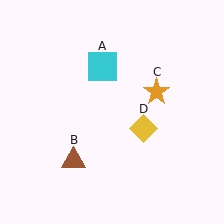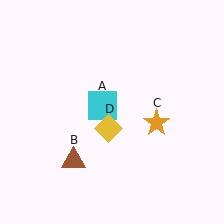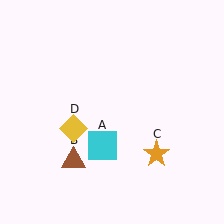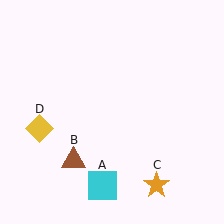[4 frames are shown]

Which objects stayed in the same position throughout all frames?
Brown triangle (object B) remained stationary.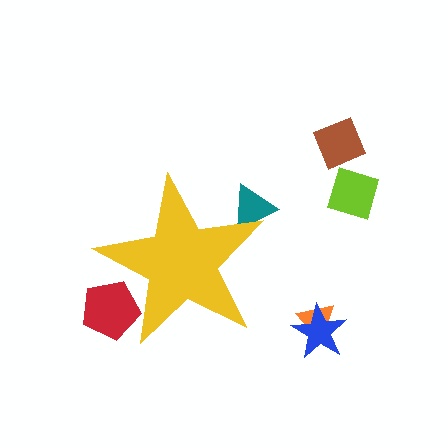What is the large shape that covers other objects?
A yellow star.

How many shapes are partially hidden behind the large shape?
2 shapes are partially hidden.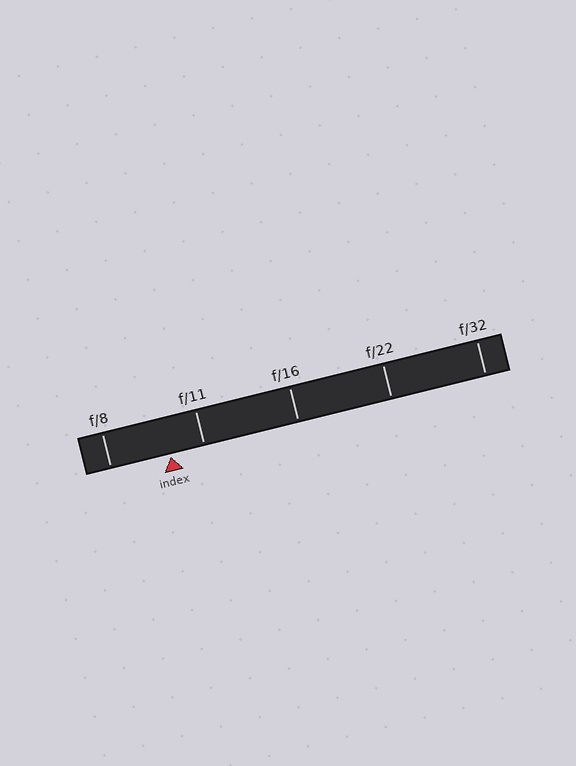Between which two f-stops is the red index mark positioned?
The index mark is between f/8 and f/11.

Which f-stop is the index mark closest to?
The index mark is closest to f/11.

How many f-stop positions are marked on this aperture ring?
There are 5 f-stop positions marked.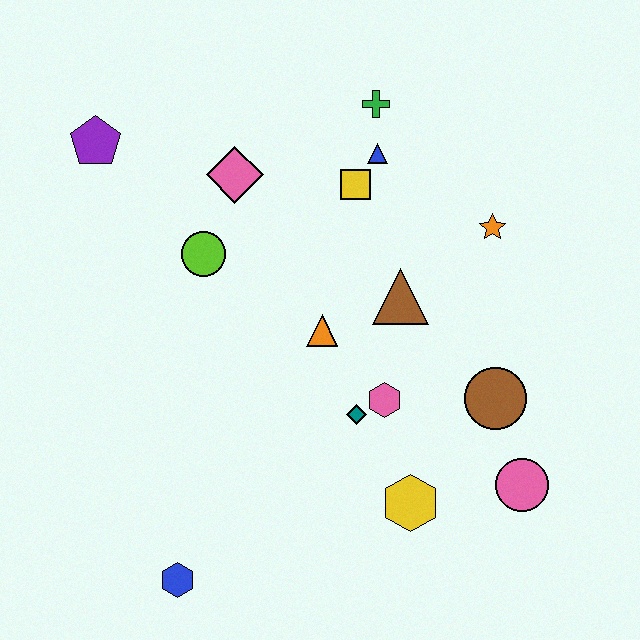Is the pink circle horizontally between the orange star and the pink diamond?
No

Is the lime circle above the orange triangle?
Yes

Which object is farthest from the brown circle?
The purple pentagon is farthest from the brown circle.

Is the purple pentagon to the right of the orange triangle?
No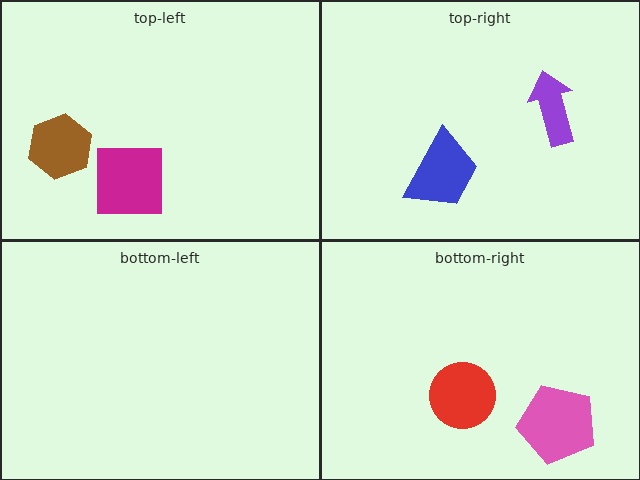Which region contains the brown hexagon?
The top-left region.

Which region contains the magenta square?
The top-left region.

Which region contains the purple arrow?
The top-right region.